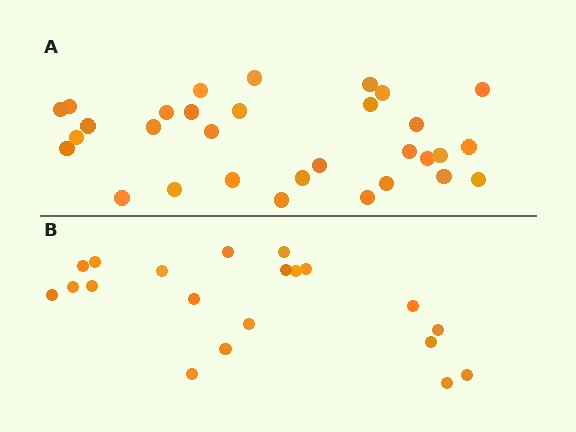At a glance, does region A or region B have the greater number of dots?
Region A (the top region) has more dots.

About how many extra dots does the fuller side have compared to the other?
Region A has roughly 12 or so more dots than region B.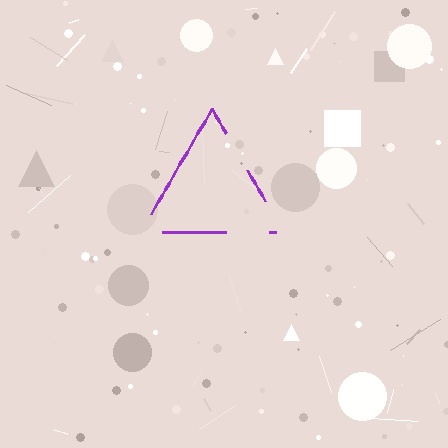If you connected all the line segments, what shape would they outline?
They would outline a triangle.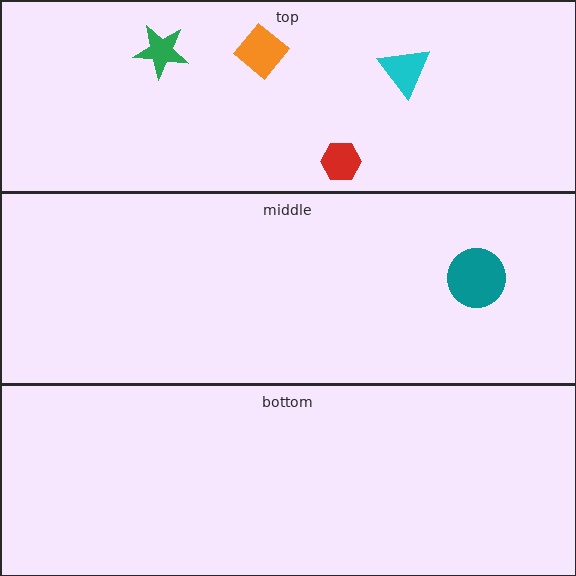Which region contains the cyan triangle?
The top region.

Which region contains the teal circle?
The middle region.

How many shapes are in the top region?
4.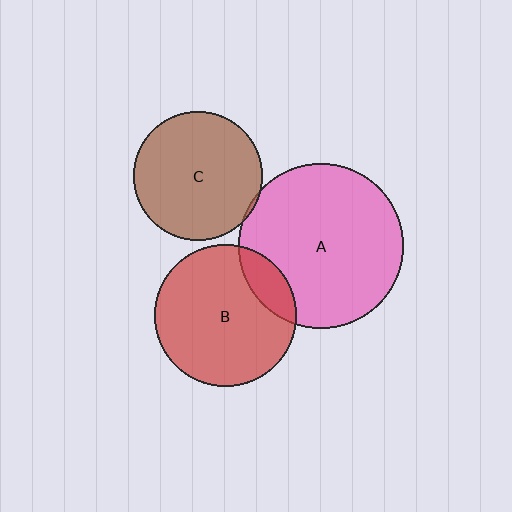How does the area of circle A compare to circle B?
Approximately 1.4 times.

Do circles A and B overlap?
Yes.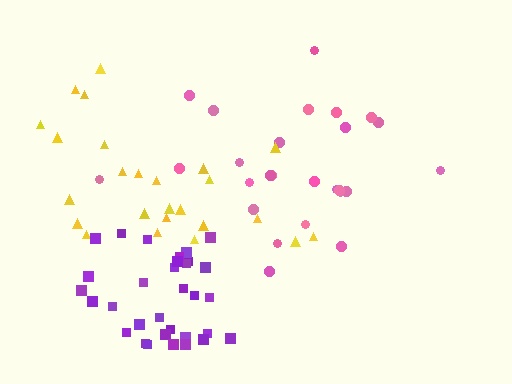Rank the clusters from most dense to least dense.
purple, yellow, pink.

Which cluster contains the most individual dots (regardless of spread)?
Purple (32).